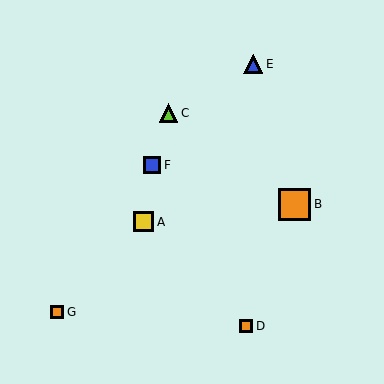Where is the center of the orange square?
The center of the orange square is at (246, 326).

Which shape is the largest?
The orange square (labeled B) is the largest.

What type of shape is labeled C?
Shape C is a lime triangle.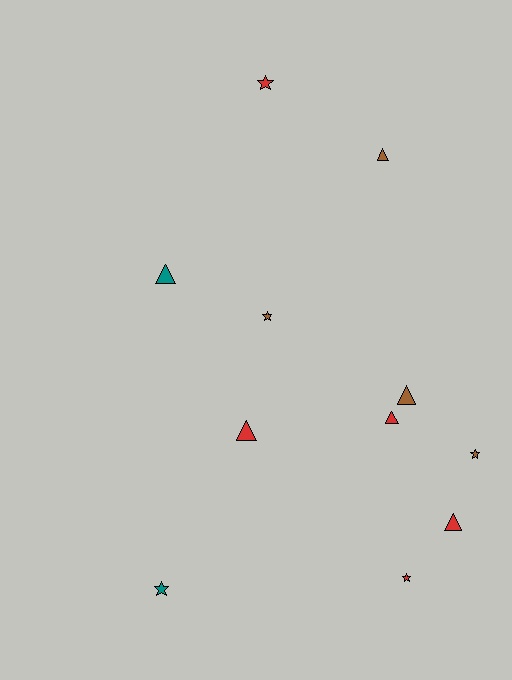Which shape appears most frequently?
Triangle, with 6 objects.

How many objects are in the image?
There are 11 objects.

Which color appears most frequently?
Red, with 5 objects.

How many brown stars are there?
There are 2 brown stars.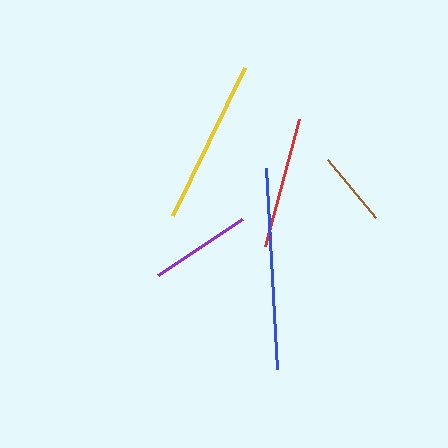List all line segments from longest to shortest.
From longest to shortest: blue, yellow, red, purple, brown.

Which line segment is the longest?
The blue line is the longest at approximately 201 pixels.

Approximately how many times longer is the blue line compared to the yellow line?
The blue line is approximately 1.2 times the length of the yellow line.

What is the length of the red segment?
The red segment is approximately 132 pixels long.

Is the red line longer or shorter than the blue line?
The blue line is longer than the red line.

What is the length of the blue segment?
The blue segment is approximately 201 pixels long.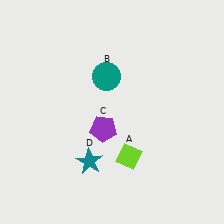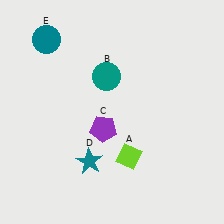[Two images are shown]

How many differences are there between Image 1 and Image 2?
There is 1 difference between the two images.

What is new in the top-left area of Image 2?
A teal circle (E) was added in the top-left area of Image 2.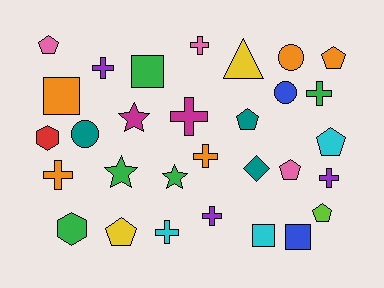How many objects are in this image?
There are 30 objects.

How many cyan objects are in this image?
There are 3 cyan objects.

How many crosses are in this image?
There are 9 crosses.